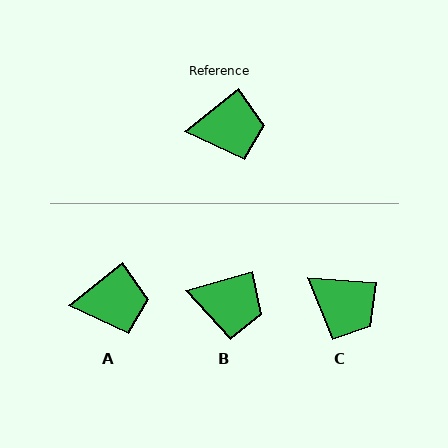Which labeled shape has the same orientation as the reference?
A.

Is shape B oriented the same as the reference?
No, it is off by about 23 degrees.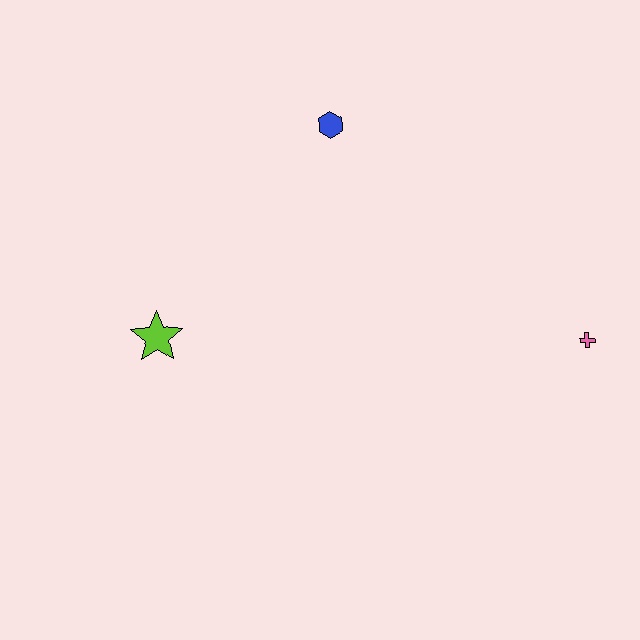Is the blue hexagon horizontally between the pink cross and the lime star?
Yes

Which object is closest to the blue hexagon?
The lime star is closest to the blue hexagon.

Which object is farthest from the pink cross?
The lime star is farthest from the pink cross.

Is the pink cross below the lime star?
Yes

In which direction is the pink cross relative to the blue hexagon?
The pink cross is to the right of the blue hexagon.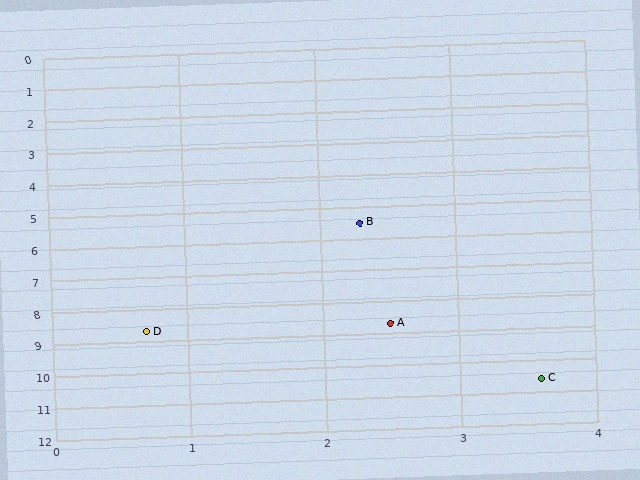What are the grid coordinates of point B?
Point B is at approximately (2.3, 5.5).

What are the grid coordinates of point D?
Point D is at approximately (0.7, 8.7).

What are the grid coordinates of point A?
Point A is at approximately (2.5, 8.7).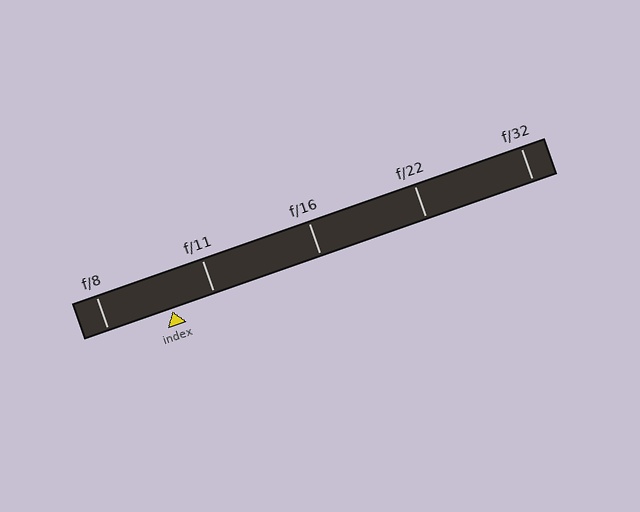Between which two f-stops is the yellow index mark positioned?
The index mark is between f/8 and f/11.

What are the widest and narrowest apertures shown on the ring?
The widest aperture shown is f/8 and the narrowest is f/32.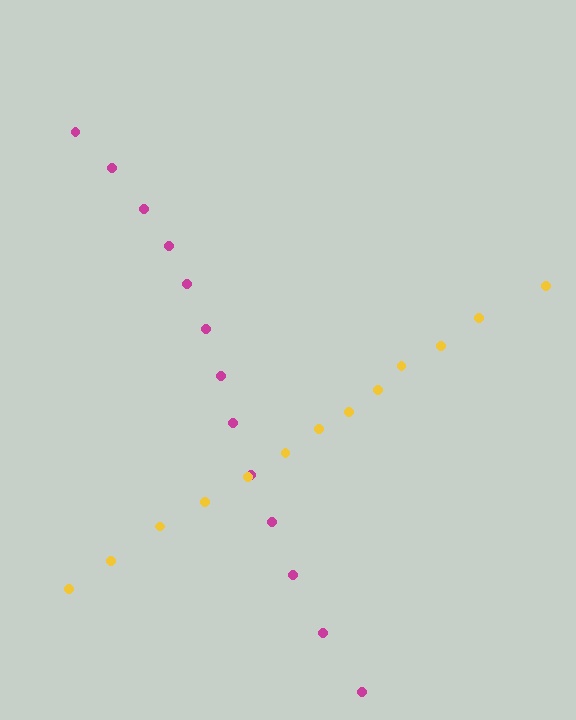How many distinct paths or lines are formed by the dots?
There are 2 distinct paths.